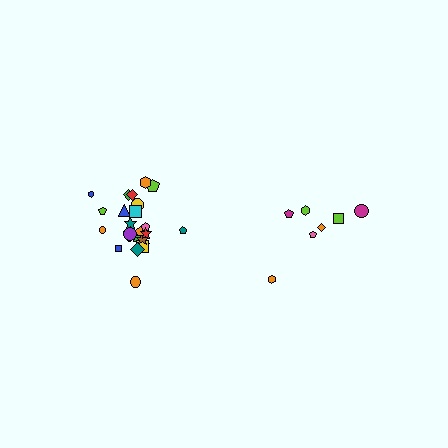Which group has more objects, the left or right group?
The left group.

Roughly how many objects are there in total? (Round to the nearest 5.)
Roughly 30 objects in total.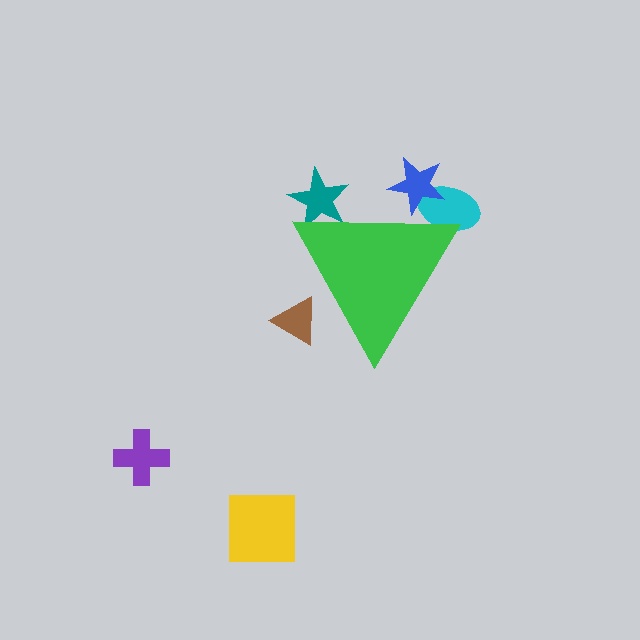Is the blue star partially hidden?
Yes, the blue star is partially hidden behind the green triangle.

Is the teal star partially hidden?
Yes, the teal star is partially hidden behind the green triangle.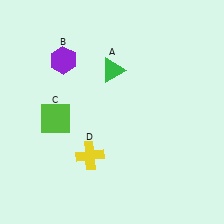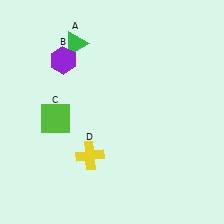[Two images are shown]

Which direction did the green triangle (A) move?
The green triangle (A) moved left.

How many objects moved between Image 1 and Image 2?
1 object moved between the two images.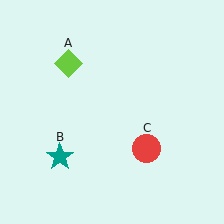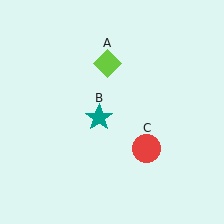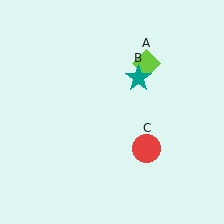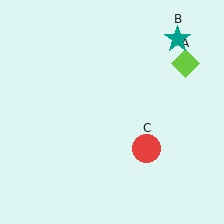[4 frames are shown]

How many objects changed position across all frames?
2 objects changed position: lime diamond (object A), teal star (object B).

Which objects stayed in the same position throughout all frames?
Red circle (object C) remained stationary.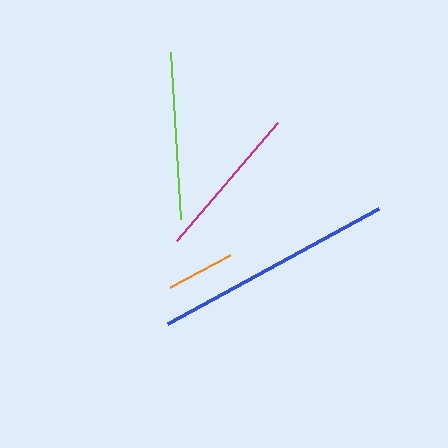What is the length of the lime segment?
The lime segment is approximately 168 pixels long.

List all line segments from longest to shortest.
From longest to shortest: blue, lime, magenta, orange.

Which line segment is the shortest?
The orange line is the shortest at approximately 67 pixels.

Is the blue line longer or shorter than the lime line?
The blue line is longer than the lime line.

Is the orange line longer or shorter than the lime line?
The lime line is longer than the orange line.